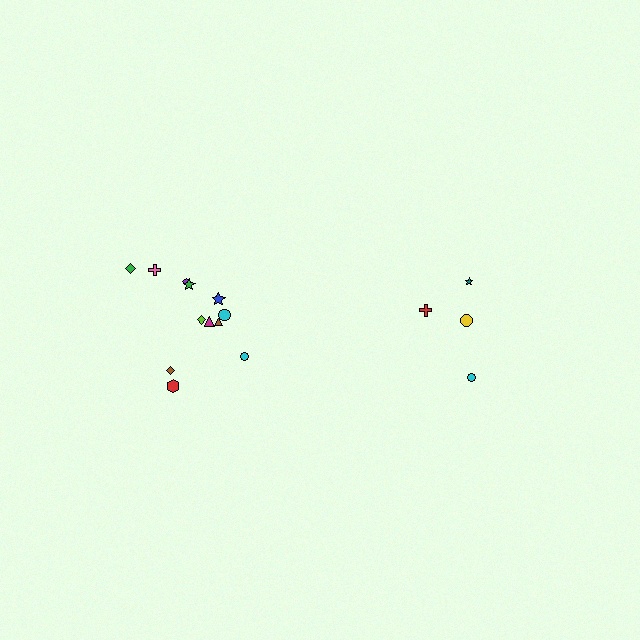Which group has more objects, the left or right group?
The left group.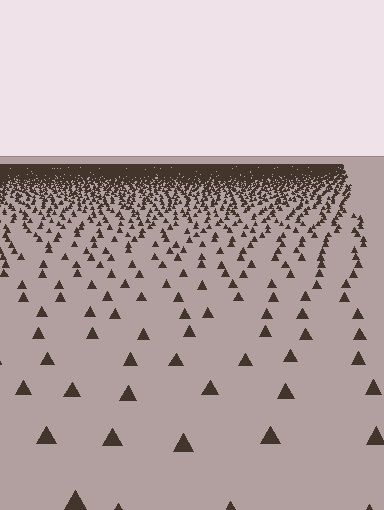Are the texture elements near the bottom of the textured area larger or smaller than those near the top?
Larger. Near the bottom, elements are closer to the viewer and appear at a bigger on-screen size.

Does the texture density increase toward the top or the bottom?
Density increases toward the top.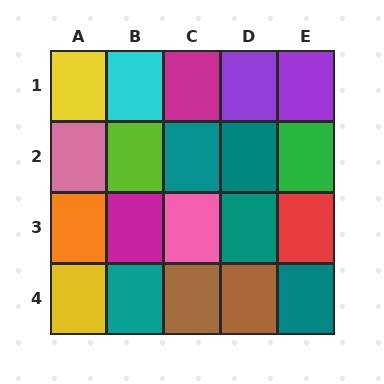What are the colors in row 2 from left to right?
Pink, lime, teal, teal, green.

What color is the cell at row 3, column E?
Red.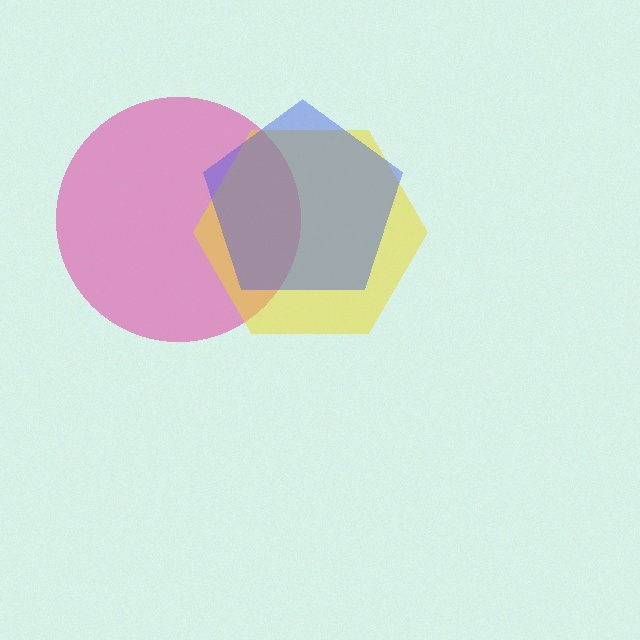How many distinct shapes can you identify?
There are 3 distinct shapes: a pink circle, a yellow hexagon, a blue pentagon.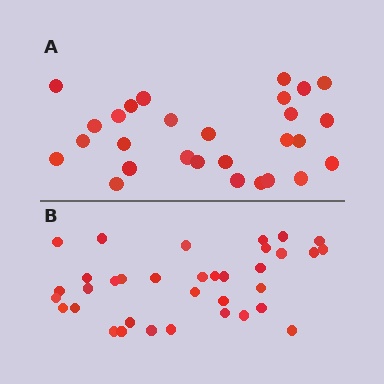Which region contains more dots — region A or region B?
Region B (the bottom region) has more dots.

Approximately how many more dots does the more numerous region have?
Region B has roughly 8 or so more dots than region A.